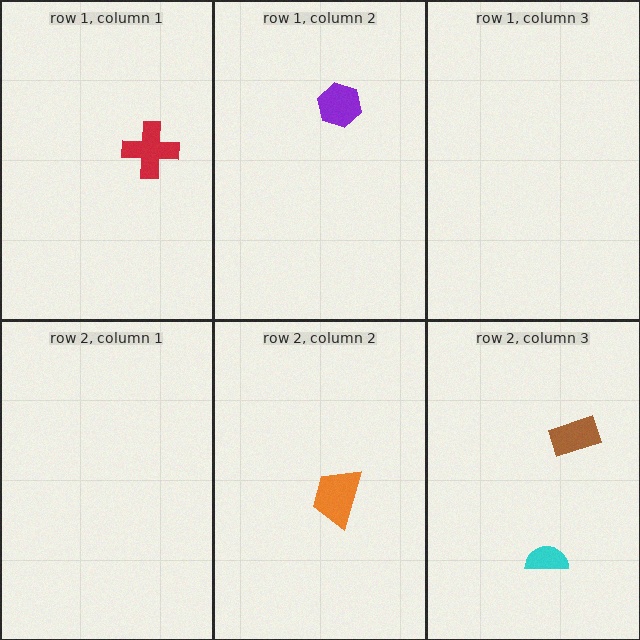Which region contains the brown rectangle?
The row 2, column 3 region.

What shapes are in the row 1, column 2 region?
The purple hexagon.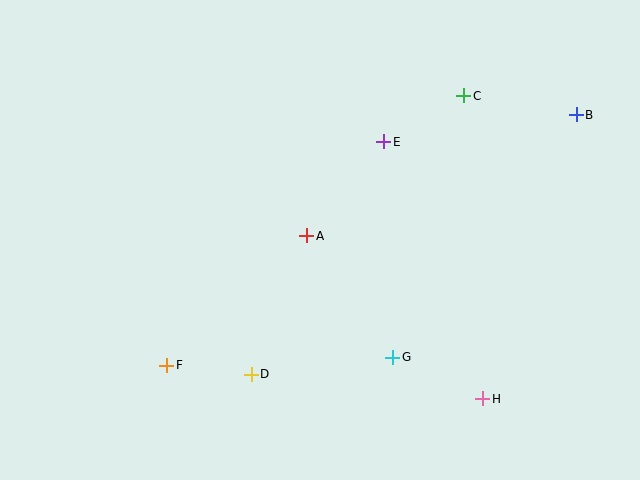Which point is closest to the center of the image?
Point A at (307, 236) is closest to the center.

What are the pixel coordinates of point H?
Point H is at (483, 399).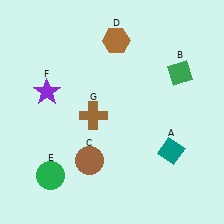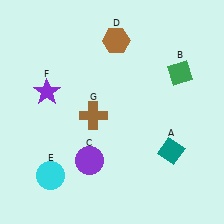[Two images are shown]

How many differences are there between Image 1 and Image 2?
There are 2 differences between the two images.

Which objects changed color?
C changed from brown to purple. E changed from green to cyan.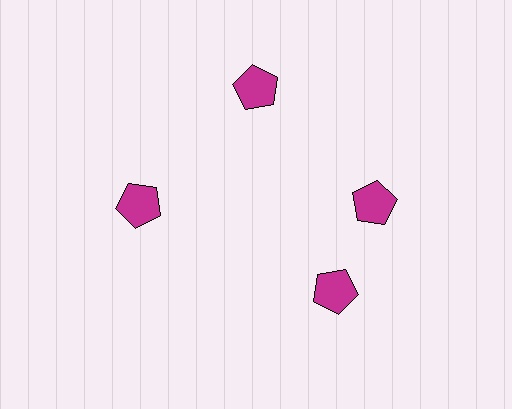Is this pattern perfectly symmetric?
No. The 4 magenta pentagons are arranged in a ring, but one element near the 6 o'clock position is rotated out of alignment along the ring, breaking the 4-fold rotational symmetry.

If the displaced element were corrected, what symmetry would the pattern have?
It would have 4-fold rotational symmetry — the pattern would map onto itself every 90 degrees.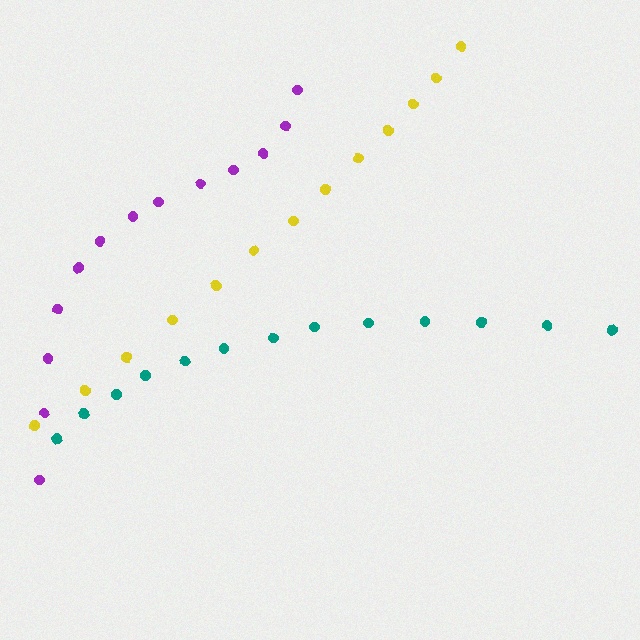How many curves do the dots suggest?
There are 3 distinct paths.